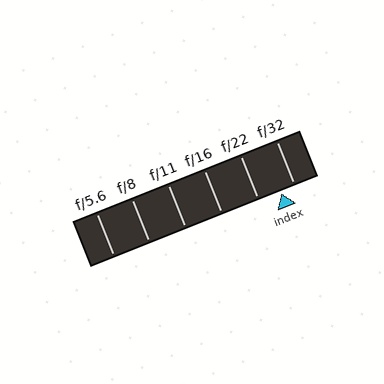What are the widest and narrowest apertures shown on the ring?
The widest aperture shown is f/5.6 and the narrowest is f/32.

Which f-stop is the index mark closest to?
The index mark is closest to f/32.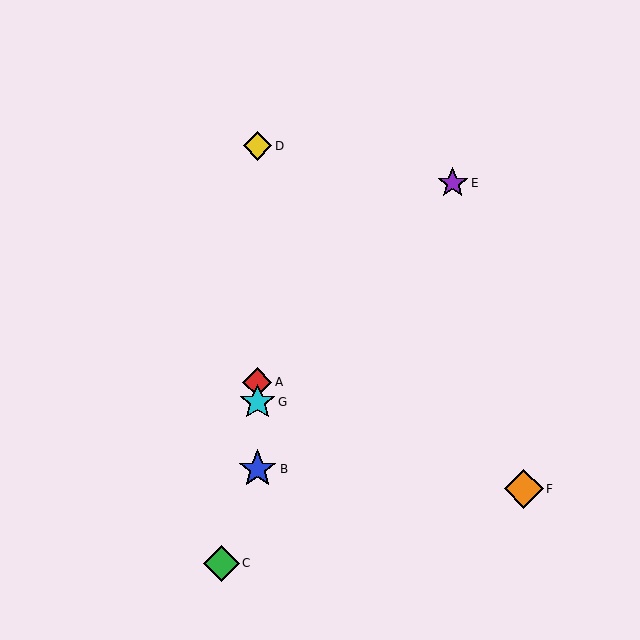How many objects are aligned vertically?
4 objects (A, B, D, G) are aligned vertically.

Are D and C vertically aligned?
No, D is at x≈257 and C is at x≈221.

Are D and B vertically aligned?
Yes, both are at x≈257.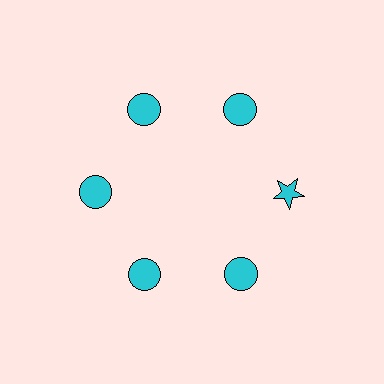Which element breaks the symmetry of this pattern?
The cyan star at roughly the 3 o'clock position breaks the symmetry. All other shapes are cyan circles.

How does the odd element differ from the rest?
It has a different shape: star instead of circle.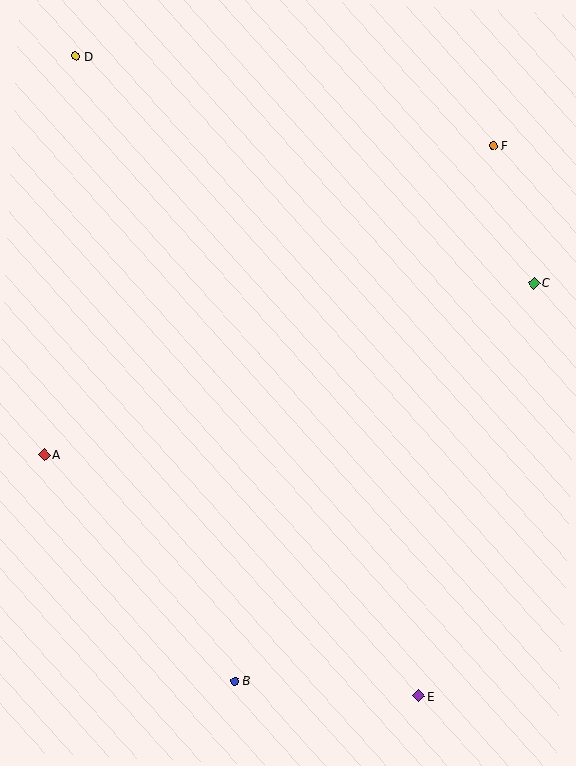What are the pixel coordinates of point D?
Point D is at (75, 56).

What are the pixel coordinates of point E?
Point E is at (419, 696).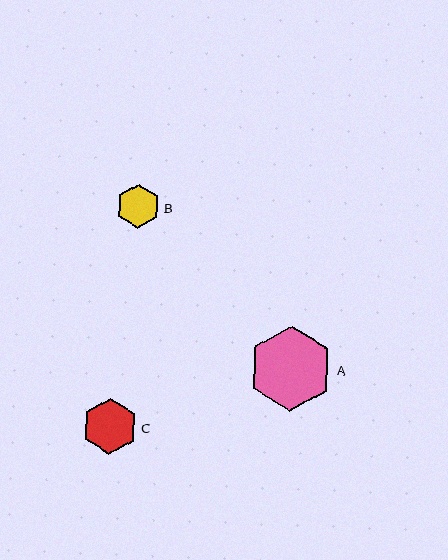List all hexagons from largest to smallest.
From largest to smallest: A, C, B.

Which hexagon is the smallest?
Hexagon B is the smallest with a size of approximately 44 pixels.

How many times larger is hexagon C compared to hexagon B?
Hexagon C is approximately 1.3 times the size of hexagon B.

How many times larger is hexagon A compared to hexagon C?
Hexagon A is approximately 1.5 times the size of hexagon C.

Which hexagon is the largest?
Hexagon A is the largest with a size of approximately 85 pixels.